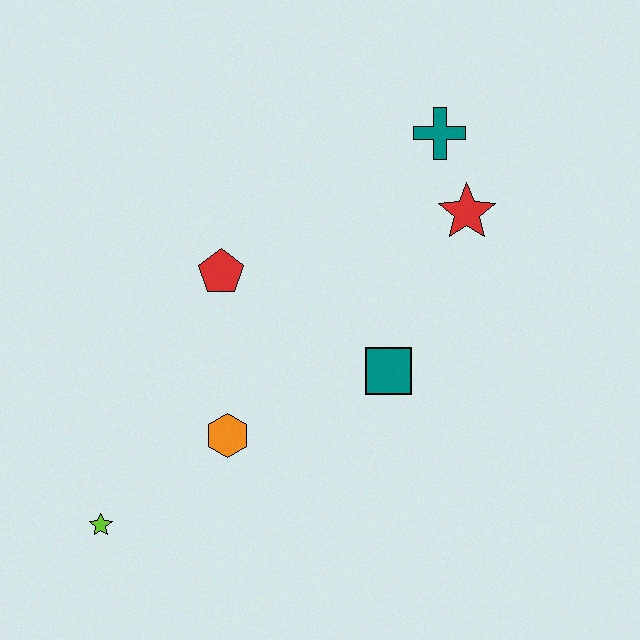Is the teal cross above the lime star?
Yes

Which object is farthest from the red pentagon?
The lime star is farthest from the red pentagon.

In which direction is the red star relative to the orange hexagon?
The red star is to the right of the orange hexagon.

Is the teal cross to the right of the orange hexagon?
Yes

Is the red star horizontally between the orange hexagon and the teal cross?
No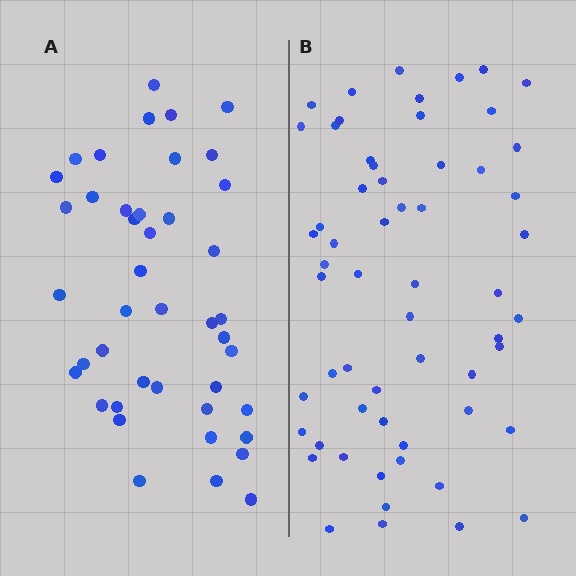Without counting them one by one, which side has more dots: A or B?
Region B (the right region) has more dots.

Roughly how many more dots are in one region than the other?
Region B has approximately 15 more dots than region A.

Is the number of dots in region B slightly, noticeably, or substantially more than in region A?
Region B has noticeably more, but not dramatically so. The ratio is roughly 1.4 to 1.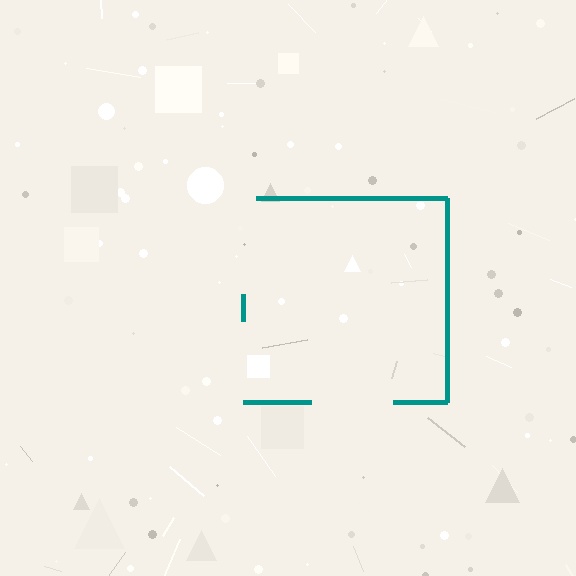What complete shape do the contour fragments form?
The contour fragments form a square.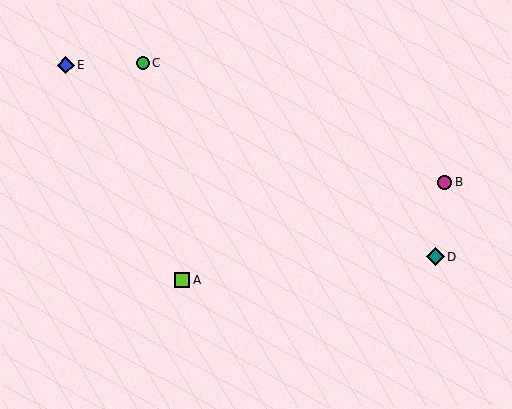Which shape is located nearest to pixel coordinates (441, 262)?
The teal diamond (labeled D) at (435, 257) is nearest to that location.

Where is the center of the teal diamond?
The center of the teal diamond is at (435, 257).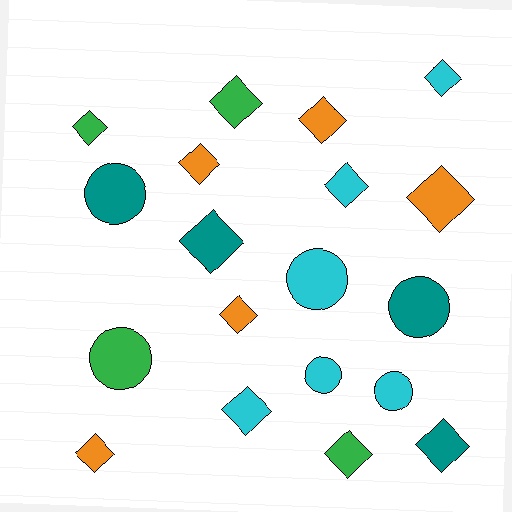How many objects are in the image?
There are 19 objects.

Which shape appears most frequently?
Diamond, with 13 objects.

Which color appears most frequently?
Cyan, with 6 objects.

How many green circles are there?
There is 1 green circle.